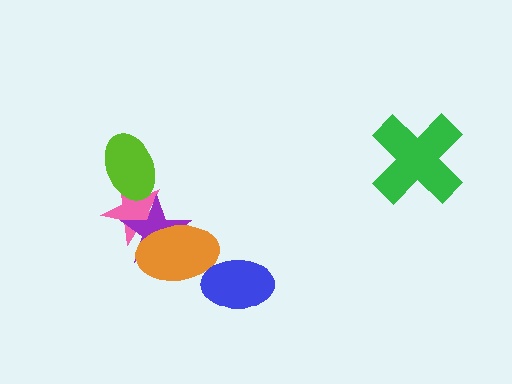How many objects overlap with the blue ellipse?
1 object overlaps with the blue ellipse.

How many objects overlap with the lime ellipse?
1 object overlaps with the lime ellipse.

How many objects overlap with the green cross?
0 objects overlap with the green cross.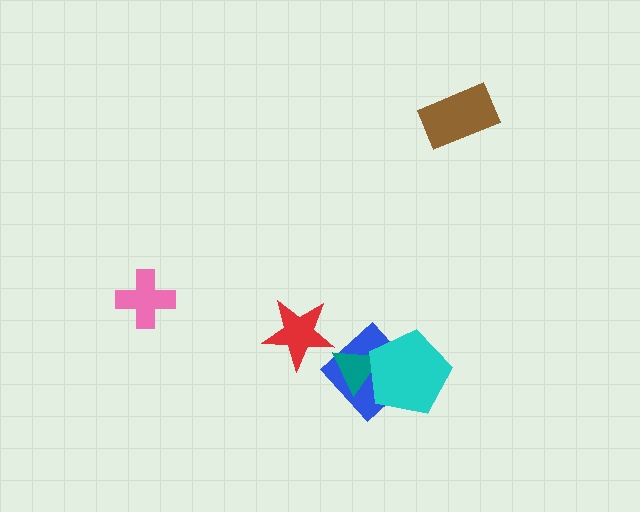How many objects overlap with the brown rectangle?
0 objects overlap with the brown rectangle.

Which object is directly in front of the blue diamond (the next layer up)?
The teal triangle is directly in front of the blue diamond.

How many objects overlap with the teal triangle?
2 objects overlap with the teal triangle.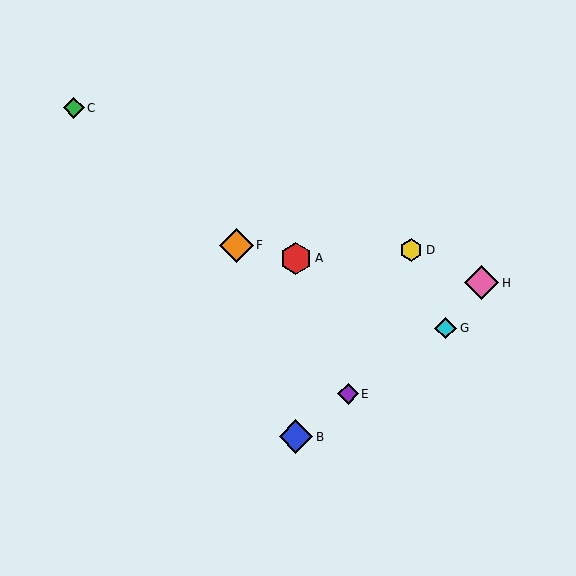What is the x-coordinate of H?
Object H is at x≈482.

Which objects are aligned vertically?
Objects A, B are aligned vertically.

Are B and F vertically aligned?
No, B is at x≈296 and F is at x≈236.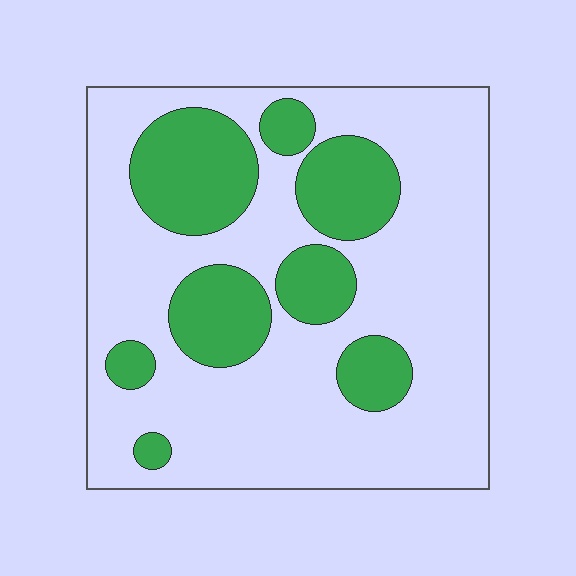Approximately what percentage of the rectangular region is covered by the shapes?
Approximately 30%.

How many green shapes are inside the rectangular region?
8.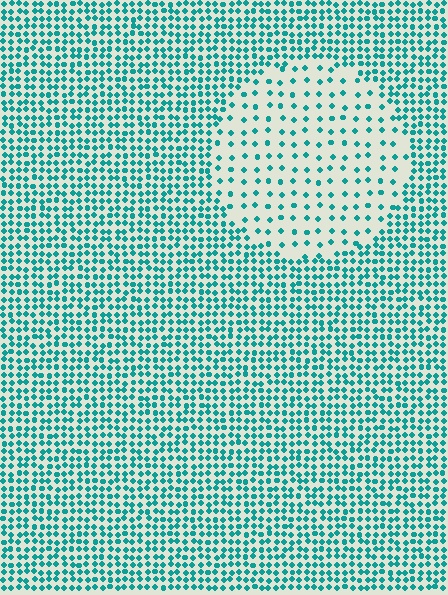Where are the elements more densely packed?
The elements are more densely packed outside the circle boundary.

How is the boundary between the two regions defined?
The boundary is defined by a change in element density (approximately 2.7x ratio). All elements are the same color, size, and shape.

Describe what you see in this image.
The image contains small teal elements arranged at two different densities. A circle-shaped region is visible where the elements are less densely packed than the surrounding area.